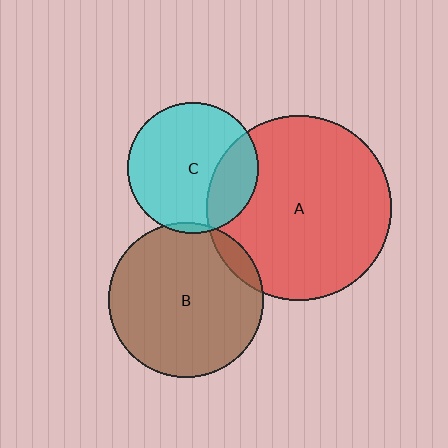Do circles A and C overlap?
Yes.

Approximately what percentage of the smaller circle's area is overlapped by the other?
Approximately 25%.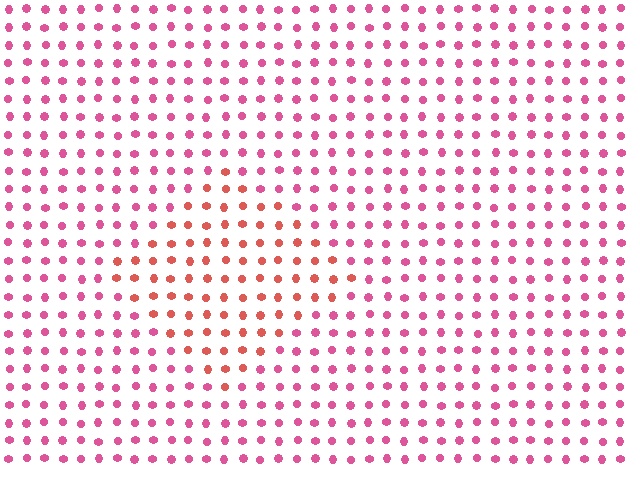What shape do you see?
I see a diamond.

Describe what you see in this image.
The image is filled with small pink elements in a uniform arrangement. A diamond-shaped region is visible where the elements are tinted to a slightly different hue, forming a subtle color boundary.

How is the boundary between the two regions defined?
The boundary is defined purely by a slight shift in hue (about 33 degrees). Spacing, size, and orientation are identical on both sides.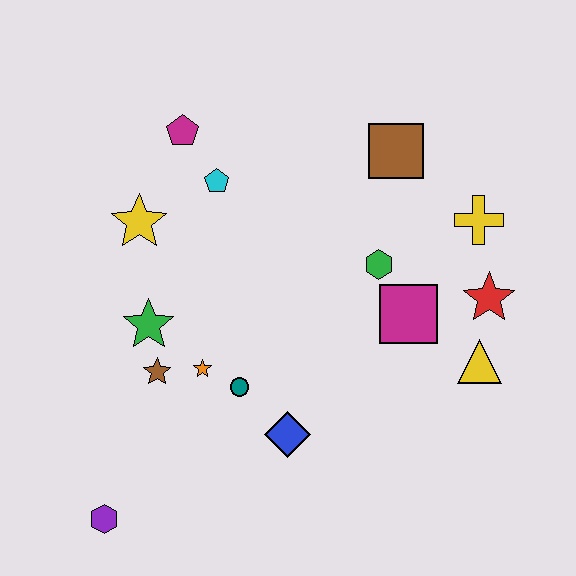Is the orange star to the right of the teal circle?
No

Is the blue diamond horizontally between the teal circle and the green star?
No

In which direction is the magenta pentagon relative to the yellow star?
The magenta pentagon is above the yellow star.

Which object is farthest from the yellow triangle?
The purple hexagon is farthest from the yellow triangle.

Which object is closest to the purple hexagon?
The brown star is closest to the purple hexagon.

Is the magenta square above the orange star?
Yes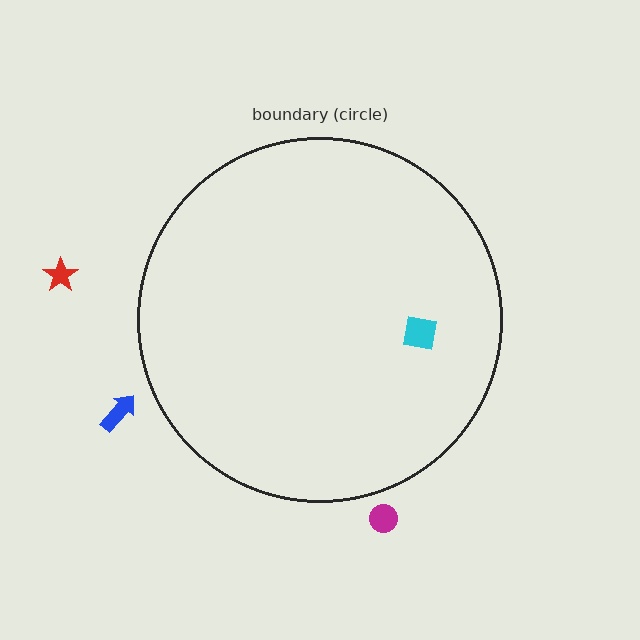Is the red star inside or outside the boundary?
Outside.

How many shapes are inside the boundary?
1 inside, 3 outside.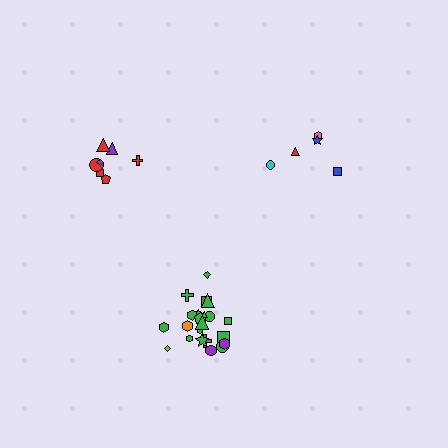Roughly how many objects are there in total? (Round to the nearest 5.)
Roughly 35 objects in total.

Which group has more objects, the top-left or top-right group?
The top-left group.